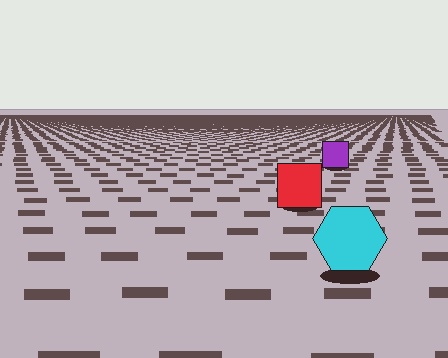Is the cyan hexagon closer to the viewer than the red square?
Yes. The cyan hexagon is closer — you can tell from the texture gradient: the ground texture is coarser near it.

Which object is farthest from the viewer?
The purple square is farthest from the viewer. It appears smaller and the ground texture around it is denser.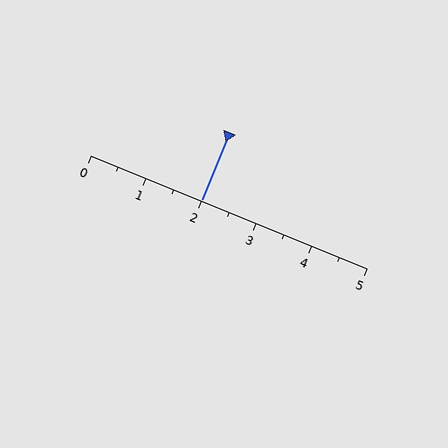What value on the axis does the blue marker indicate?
The marker indicates approximately 2.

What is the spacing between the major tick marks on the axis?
The major ticks are spaced 1 apart.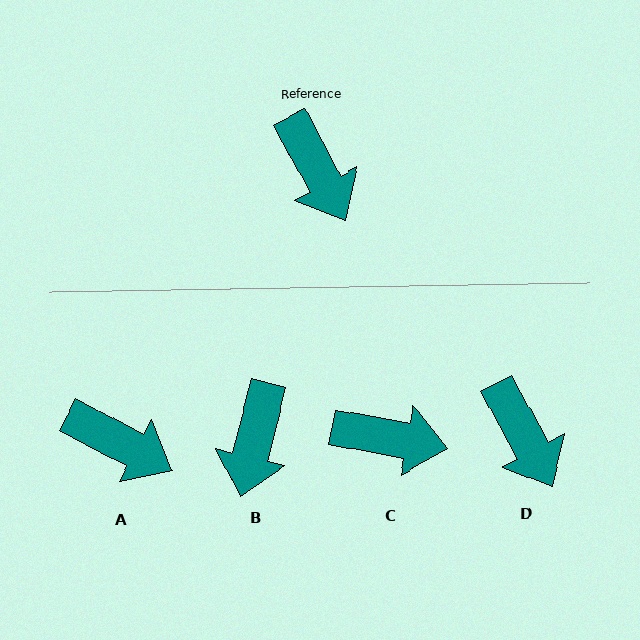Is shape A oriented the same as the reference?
No, it is off by about 34 degrees.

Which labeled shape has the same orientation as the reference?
D.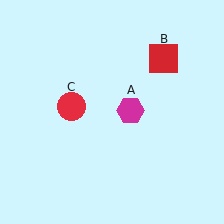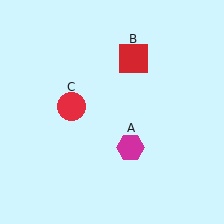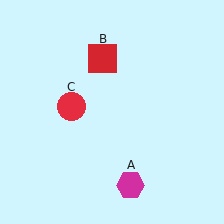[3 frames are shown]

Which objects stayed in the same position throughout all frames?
Red circle (object C) remained stationary.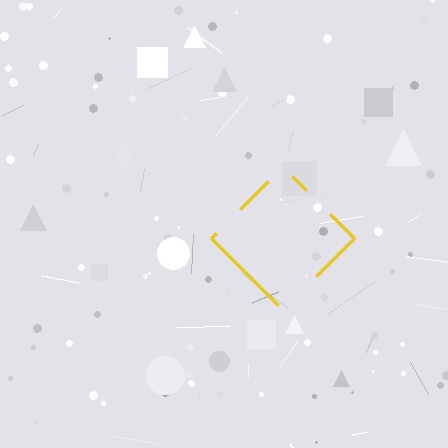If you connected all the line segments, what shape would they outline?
They would outline a diamond.